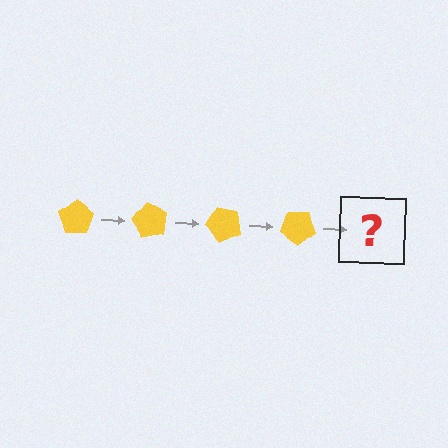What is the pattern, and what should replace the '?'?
The pattern is that the pentagon rotates 60 degrees each step. The '?' should be a yellow pentagon rotated 240 degrees.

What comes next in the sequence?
The next element should be a yellow pentagon rotated 240 degrees.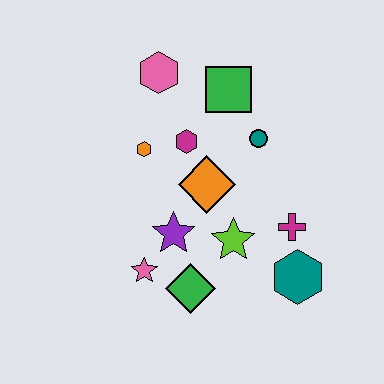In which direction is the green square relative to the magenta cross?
The green square is above the magenta cross.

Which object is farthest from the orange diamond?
The teal hexagon is farthest from the orange diamond.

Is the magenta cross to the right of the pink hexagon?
Yes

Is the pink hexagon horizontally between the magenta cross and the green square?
No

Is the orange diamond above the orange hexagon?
No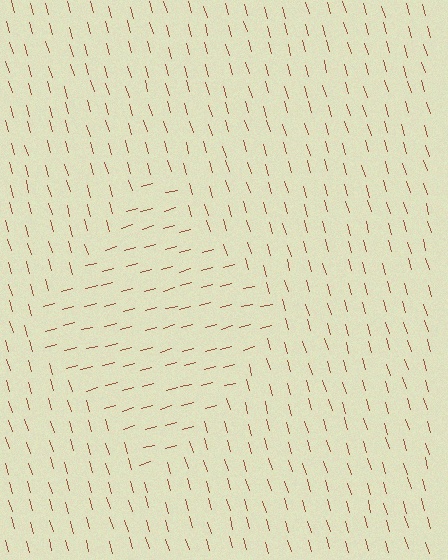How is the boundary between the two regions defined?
The boundary is defined purely by a change in line orientation (approximately 88 degrees difference). All lines are the same color and thickness.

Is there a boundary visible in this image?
Yes, there is a texture boundary formed by a change in line orientation.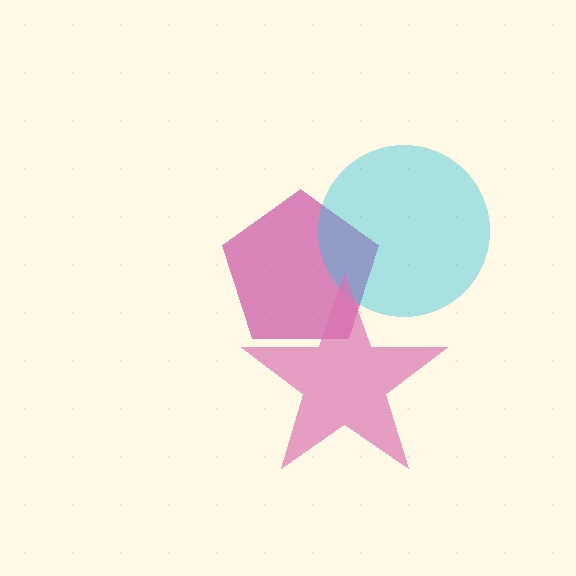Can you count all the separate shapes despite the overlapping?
Yes, there are 3 separate shapes.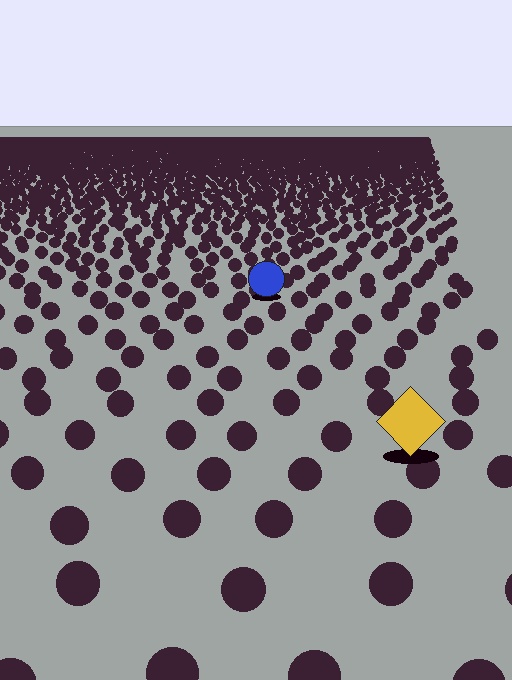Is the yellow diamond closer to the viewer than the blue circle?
Yes. The yellow diamond is closer — you can tell from the texture gradient: the ground texture is coarser near it.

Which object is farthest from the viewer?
The blue circle is farthest from the viewer. It appears smaller and the ground texture around it is denser.